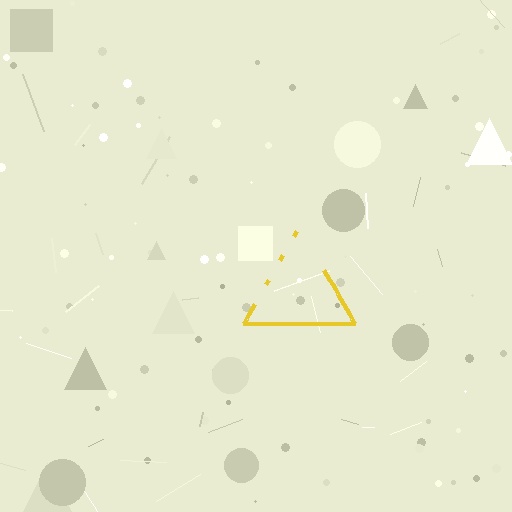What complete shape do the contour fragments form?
The contour fragments form a triangle.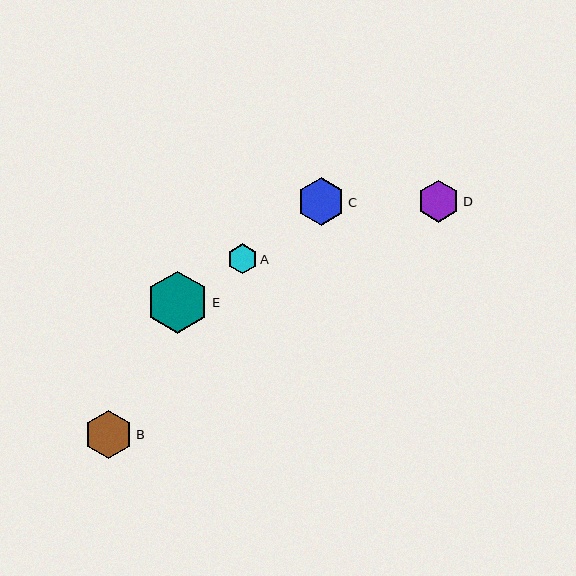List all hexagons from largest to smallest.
From largest to smallest: E, C, B, D, A.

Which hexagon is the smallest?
Hexagon A is the smallest with a size of approximately 30 pixels.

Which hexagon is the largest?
Hexagon E is the largest with a size of approximately 62 pixels.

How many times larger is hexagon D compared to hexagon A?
Hexagon D is approximately 1.4 times the size of hexagon A.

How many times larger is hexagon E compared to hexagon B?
Hexagon E is approximately 1.3 times the size of hexagon B.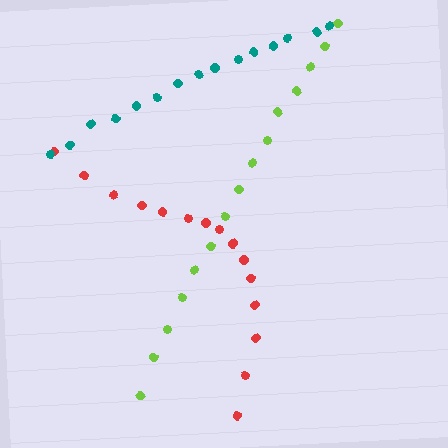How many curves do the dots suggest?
There are 3 distinct paths.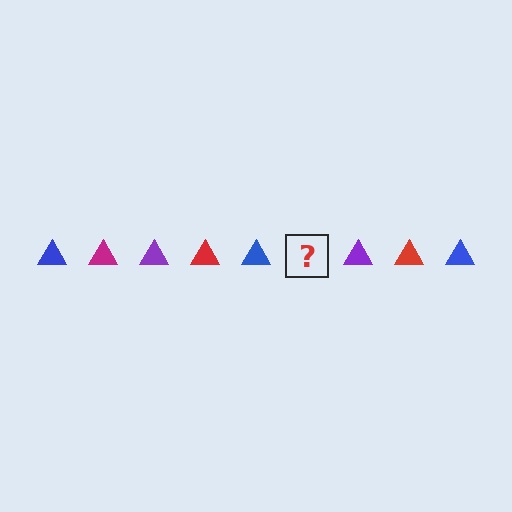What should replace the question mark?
The question mark should be replaced with a magenta triangle.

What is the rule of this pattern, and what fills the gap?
The rule is that the pattern cycles through blue, magenta, purple, red triangles. The gap should be filled with a magenta triangle.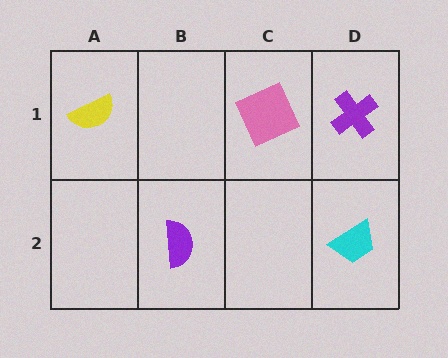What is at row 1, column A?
A yellow semicircle.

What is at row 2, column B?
A purple semicircle.